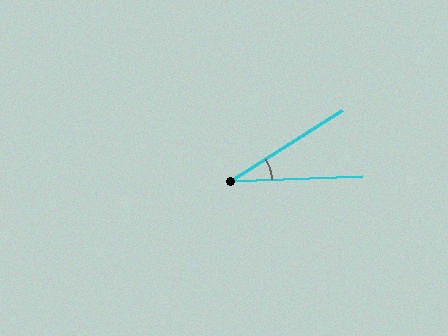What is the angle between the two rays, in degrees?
Approximately 30 degrees.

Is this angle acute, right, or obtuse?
It is acute.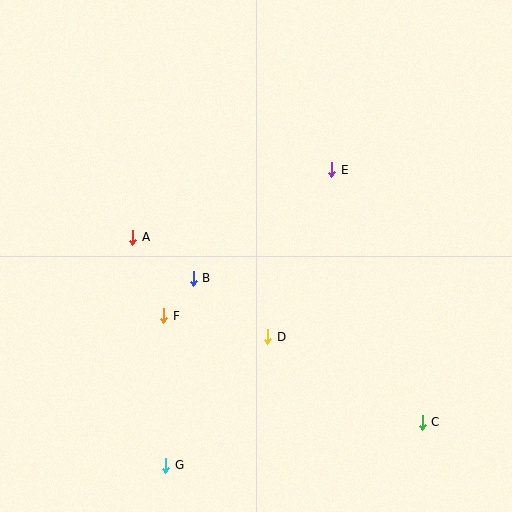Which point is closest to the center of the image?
Point B at (193, 278) is closest to the center.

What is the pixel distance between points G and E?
The distance between G and E is 339 pixels.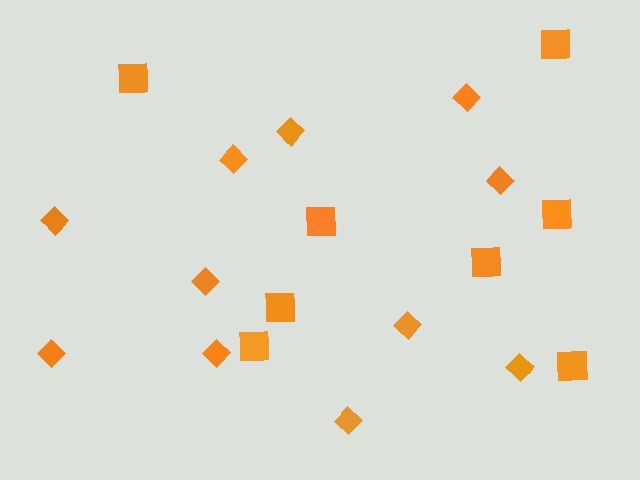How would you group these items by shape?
There are 2 groups: one group of squares (8) and one group of diamonds (11).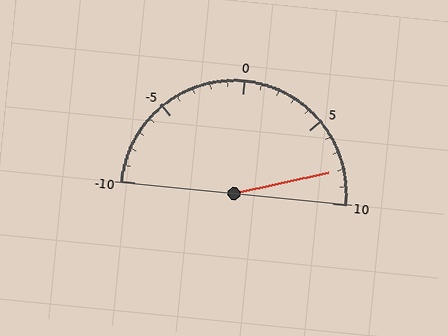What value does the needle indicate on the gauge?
The needle indicates approximately 8.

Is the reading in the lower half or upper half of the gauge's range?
The reading is in the upper half of the range (-10 to 10).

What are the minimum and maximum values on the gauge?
The gauge ranges from -10 to 10.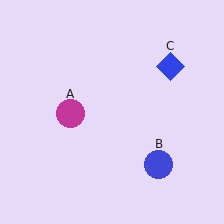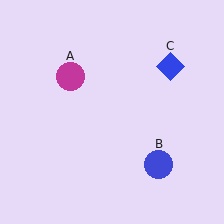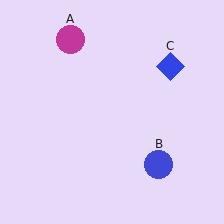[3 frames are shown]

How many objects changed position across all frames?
1 object changed position: magenta circle (object A).